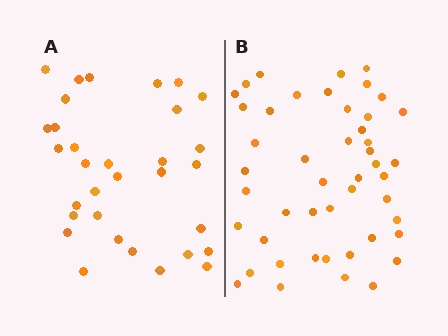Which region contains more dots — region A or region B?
Region B (the right region) has more dots.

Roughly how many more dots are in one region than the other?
Region B has approximately 15 more dots than region A.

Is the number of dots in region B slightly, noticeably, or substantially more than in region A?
Region B has substantially more. The ratio is roughly 1.5 to 1.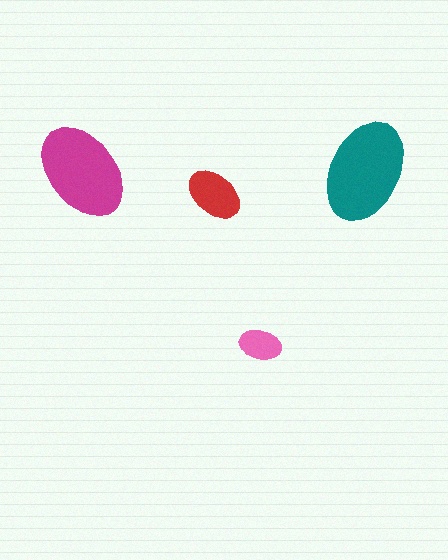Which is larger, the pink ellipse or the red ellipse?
The red one.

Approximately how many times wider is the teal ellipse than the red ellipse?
About 2 times wider.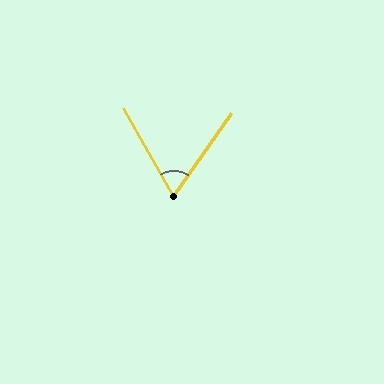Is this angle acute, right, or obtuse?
It is acute.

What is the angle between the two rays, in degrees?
Approximately 64 degrees.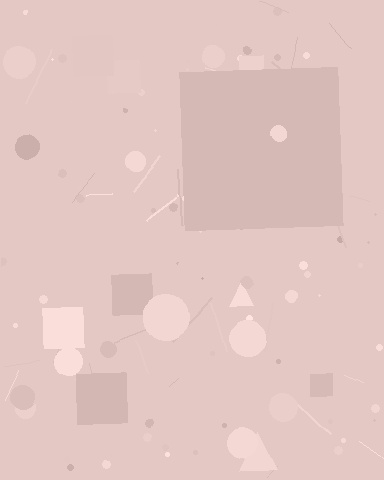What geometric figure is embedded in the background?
A square is embedded in the background.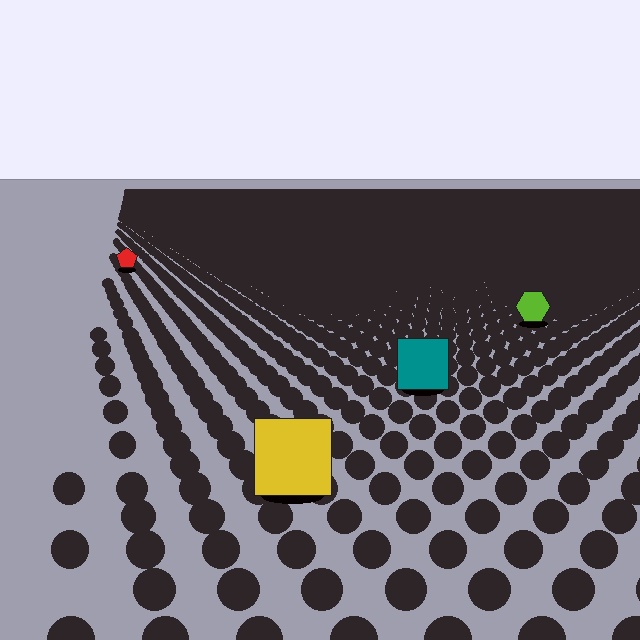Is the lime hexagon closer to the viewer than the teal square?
No. The teal square is closer — you can tell from the texture gradient: the ground texture is coarser near it.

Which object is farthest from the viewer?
The red pentagon is farthest from the viewer. It appears smaller and the ground texture around it is denser.